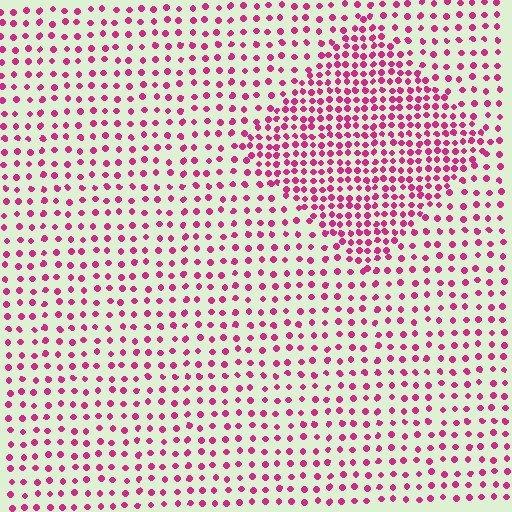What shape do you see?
I see a diamond.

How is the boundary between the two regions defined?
The boundary is defined by a change in element density (approximately 2.1x ratio). All elements are the same color, size, and shape.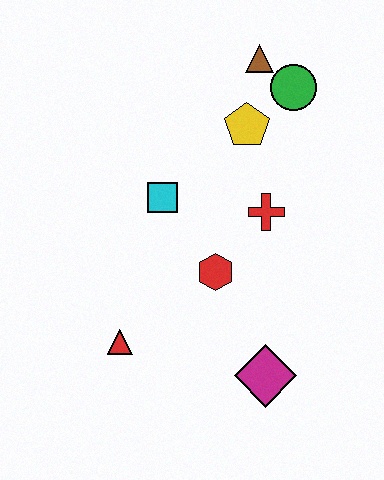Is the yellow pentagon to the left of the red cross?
Yes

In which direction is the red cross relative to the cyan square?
The red cross is to the right of the cyan square.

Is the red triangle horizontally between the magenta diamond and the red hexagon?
No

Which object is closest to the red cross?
The red hexagon is closest to the red cross.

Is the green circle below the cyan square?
No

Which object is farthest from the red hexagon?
The brown triangle is farthest from the red hexagon.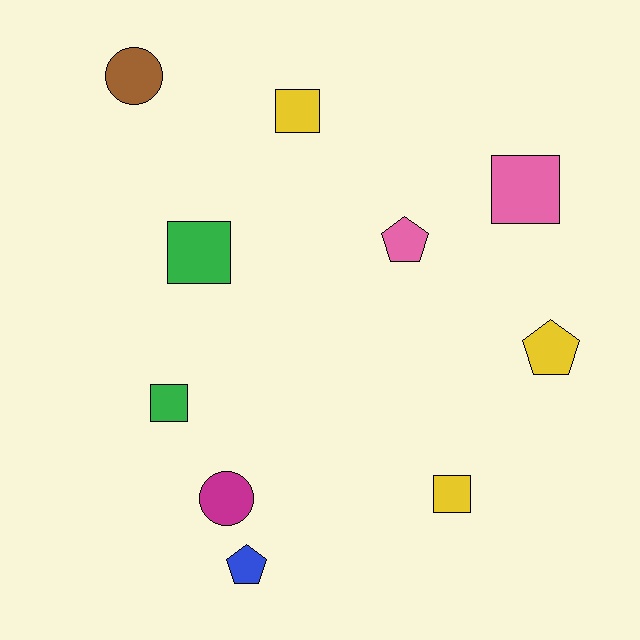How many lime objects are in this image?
There are no lime objects.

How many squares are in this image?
There are 5 squares.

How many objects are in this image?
There are 10 objects.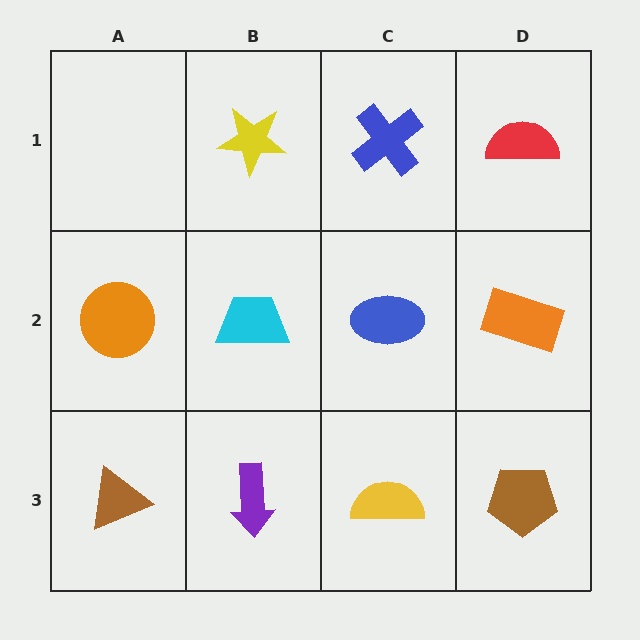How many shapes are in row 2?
4 shapes.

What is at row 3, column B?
A purple arrow.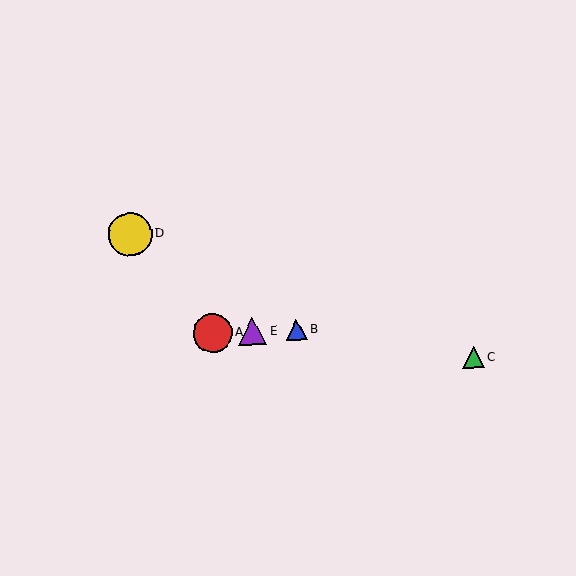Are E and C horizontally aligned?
No, E is at y≈331 and C is at y≈357.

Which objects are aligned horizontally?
Objects A, B, E are aligned horizontally.